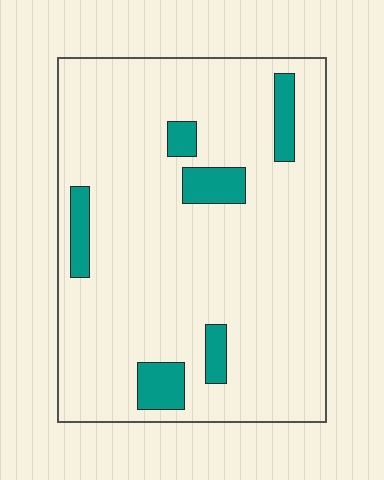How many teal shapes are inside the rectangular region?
6.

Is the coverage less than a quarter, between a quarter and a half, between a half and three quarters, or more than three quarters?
Less than a quarter.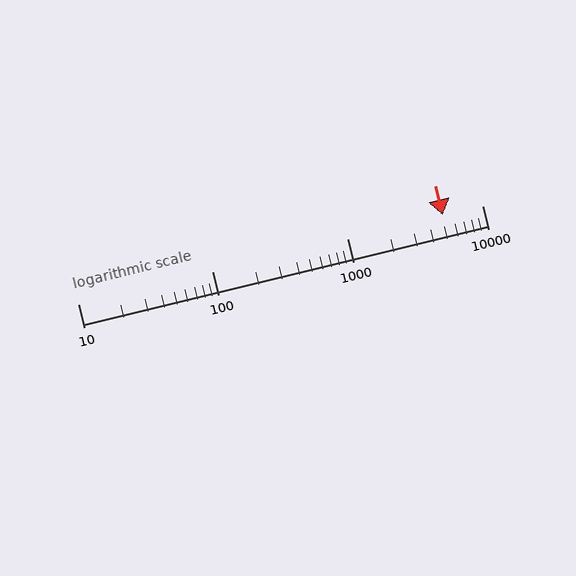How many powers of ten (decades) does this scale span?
The scale spans 3 decades, from 10 to 10000.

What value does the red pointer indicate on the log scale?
The pointer indicates approximately 5100.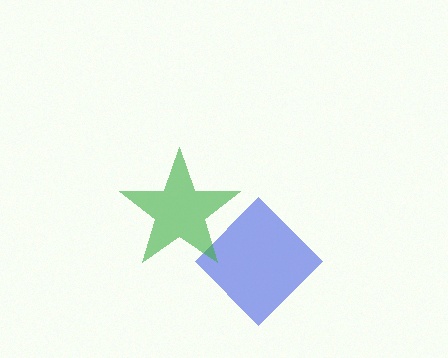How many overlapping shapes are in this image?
There are 2 overlapping shapes in the image.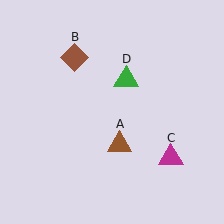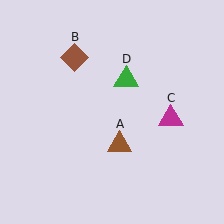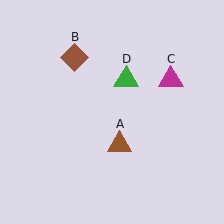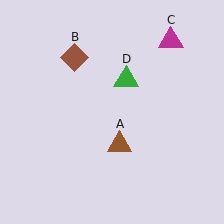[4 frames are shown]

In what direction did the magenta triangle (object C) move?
The magenta triangle (object C) moved up.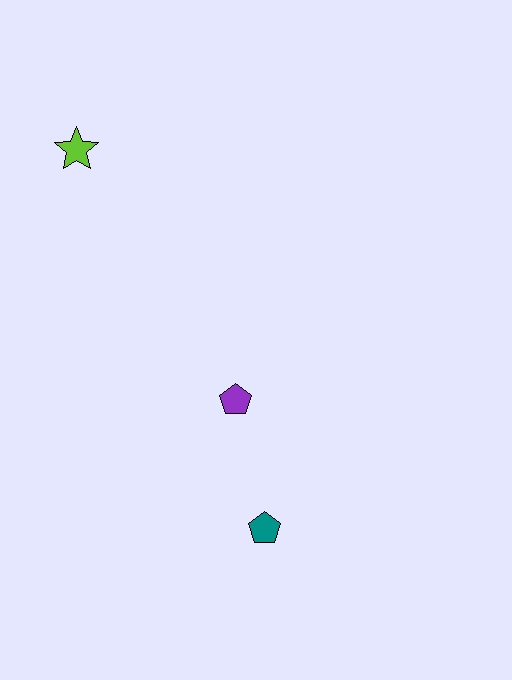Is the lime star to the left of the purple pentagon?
Yes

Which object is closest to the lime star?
The purple pentagon is closest to the lime star.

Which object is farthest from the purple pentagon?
The lime star is farthest from the purple pentagon.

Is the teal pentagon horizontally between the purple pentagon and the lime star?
No